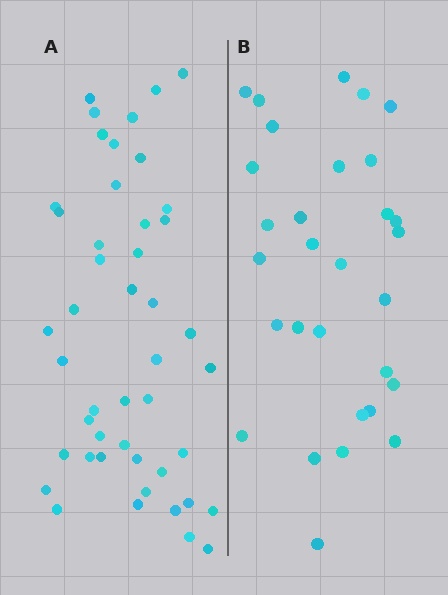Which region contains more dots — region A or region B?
Region A (the left region) has more dots.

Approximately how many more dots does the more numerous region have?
Region A has approximately 15 more dots than region B.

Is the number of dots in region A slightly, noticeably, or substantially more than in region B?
Region A has substantially more. The ratio is roughly 1.5 to 1.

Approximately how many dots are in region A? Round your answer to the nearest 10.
About 50 dots. (The exact count is 46, which rounds to 50.)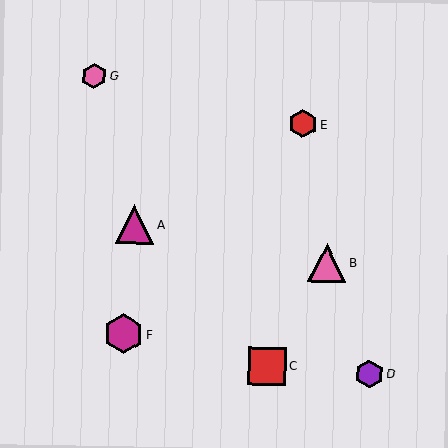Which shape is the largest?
The magenta hexagon (labeled F) is the largest.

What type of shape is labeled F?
Shape F is a magenta hexagon.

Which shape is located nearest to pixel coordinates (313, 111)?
The red hexagon (labeled E) at (303, 124) is nearest to that location.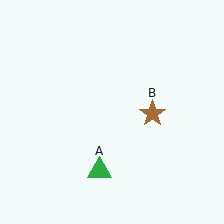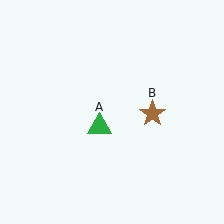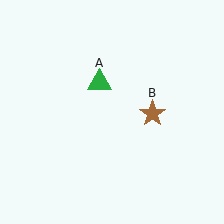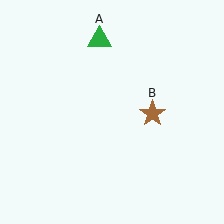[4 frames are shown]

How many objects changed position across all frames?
1 object changed position: green triangle (object A).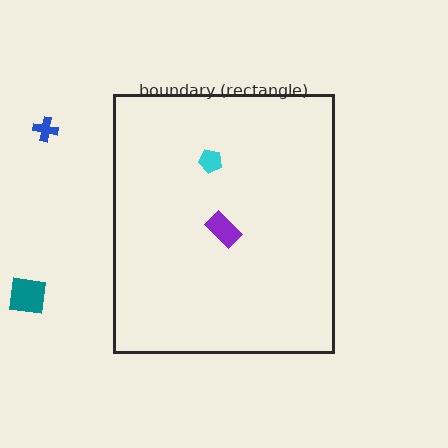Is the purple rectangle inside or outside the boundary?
Inside.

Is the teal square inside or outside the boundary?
Outside.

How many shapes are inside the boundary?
2 inside, 2 outside.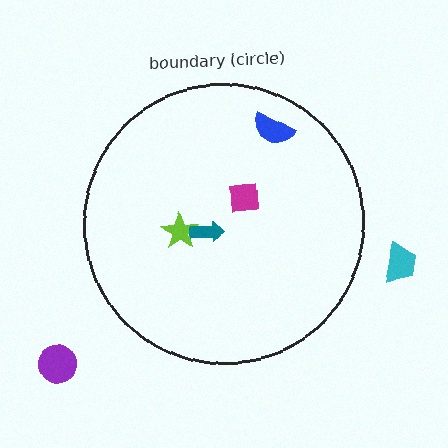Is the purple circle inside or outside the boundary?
Outside.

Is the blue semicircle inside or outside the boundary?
Inside.